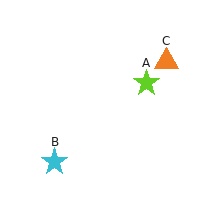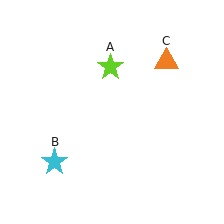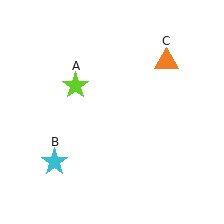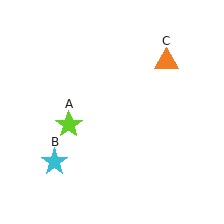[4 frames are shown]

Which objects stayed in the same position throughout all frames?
Cyan star (object B) and orange triangle (object C) remained stationary.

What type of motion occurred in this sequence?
The lime star (object A) rotated counterclockwise around the center of the scene.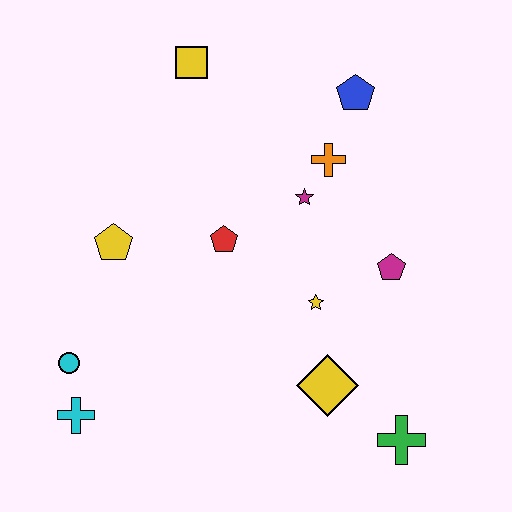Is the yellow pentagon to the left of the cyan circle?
No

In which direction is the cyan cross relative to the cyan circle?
The cyan cross is below the cyan circle.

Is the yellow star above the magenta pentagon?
No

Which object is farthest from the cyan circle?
The blue pentagon is farthest from the cyan circle.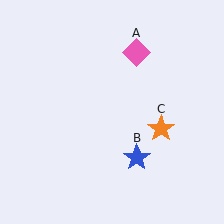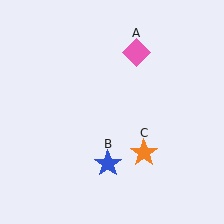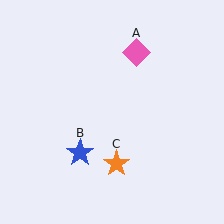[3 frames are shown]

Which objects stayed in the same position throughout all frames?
Pink diamond (object A) remained stationary.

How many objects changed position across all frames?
2 objects changed position: blue star (object B), orange star (object C).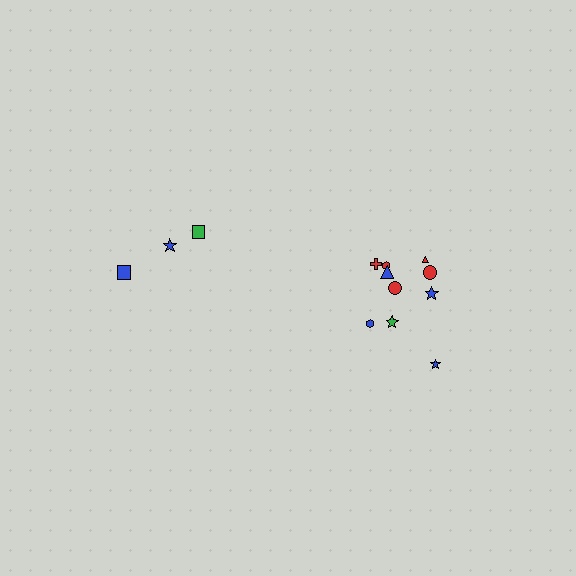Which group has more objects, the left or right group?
The right group.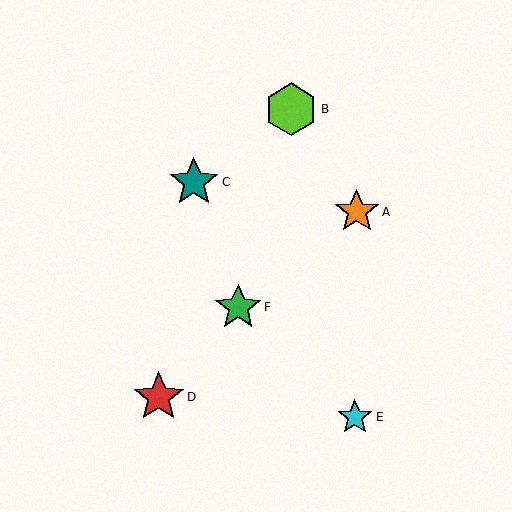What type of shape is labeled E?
Shape E is a cyan star.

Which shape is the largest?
The lime hexagon (labeled B) is the largest.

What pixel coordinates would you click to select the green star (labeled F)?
Click at (238, 307) to select the green star F.